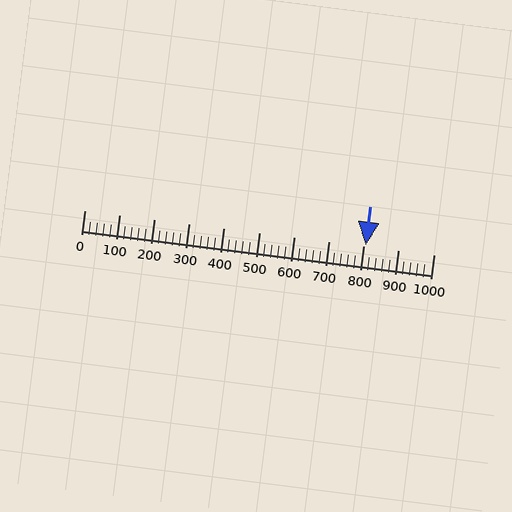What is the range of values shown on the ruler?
The ruler shows values from 0 to 1000.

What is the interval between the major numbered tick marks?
The major tick marks are spaced 100 units apart.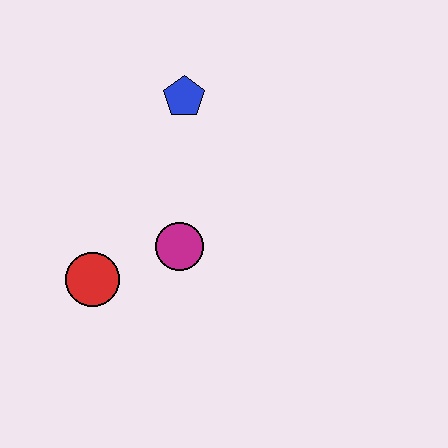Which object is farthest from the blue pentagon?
The red circle is farthest from the blue pentagon.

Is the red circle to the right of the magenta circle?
No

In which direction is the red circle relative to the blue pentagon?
The red circle is below the blue pentagon.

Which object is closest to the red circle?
The magenta circle is closest to the red circle.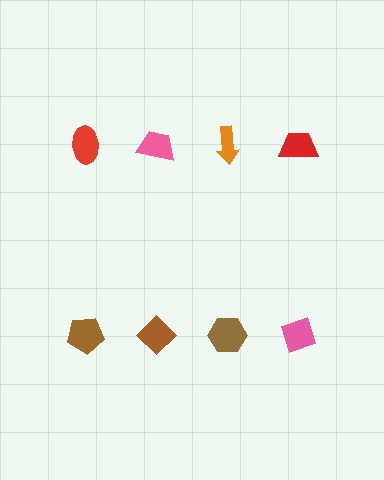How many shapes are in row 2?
4 shapes.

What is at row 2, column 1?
A brown pentagon.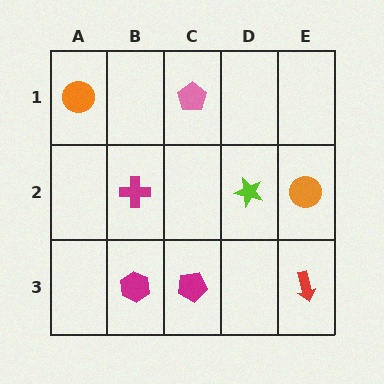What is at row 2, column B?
A magenta cross.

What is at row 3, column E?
A red arrow.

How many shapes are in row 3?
3 shapes.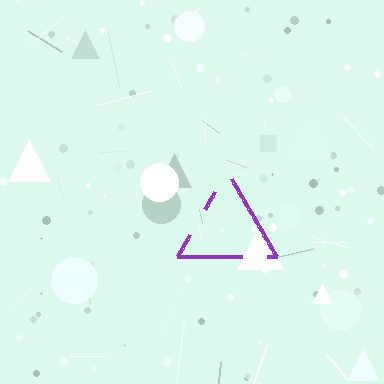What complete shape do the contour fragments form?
The contour fragments form a triangle.